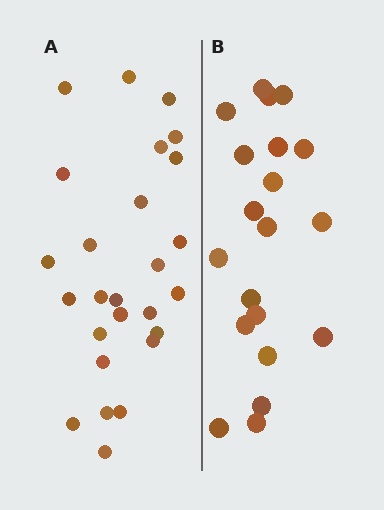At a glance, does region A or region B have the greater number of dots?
Region A (the left region) has more dots.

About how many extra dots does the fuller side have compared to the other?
Region A has about 6 more dots than region B.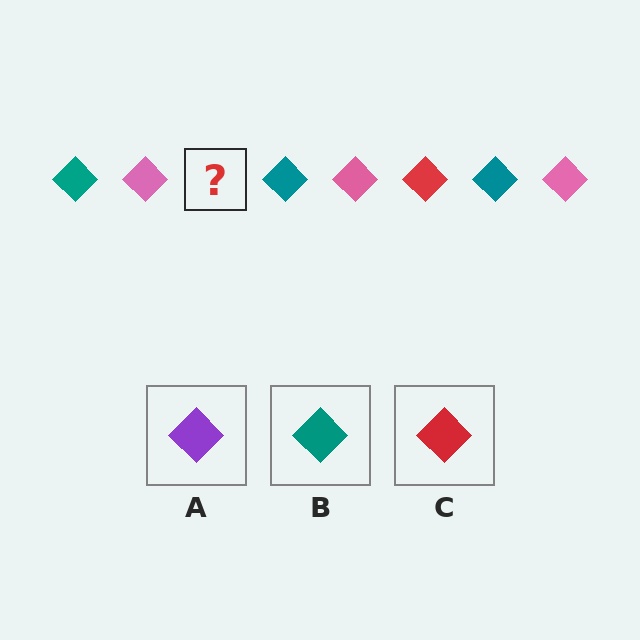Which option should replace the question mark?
Option C.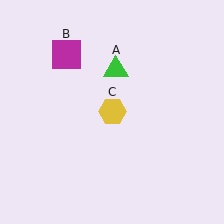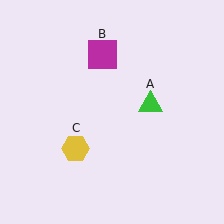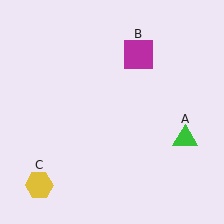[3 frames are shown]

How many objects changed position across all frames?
3 objects changed position: green triangle (object A), magenta square (object B), yellow hexagon (object C).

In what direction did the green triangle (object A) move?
The green triangle (object A) moved down and to the right.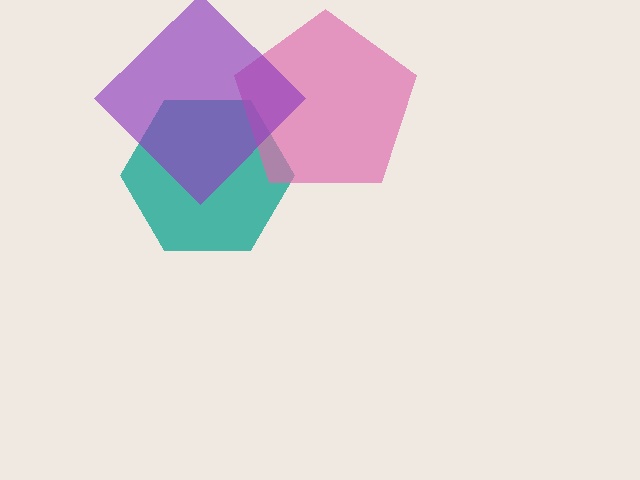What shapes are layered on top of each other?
The layered shapes are: a teal hexagon, a pink pentagon, a purple diamond.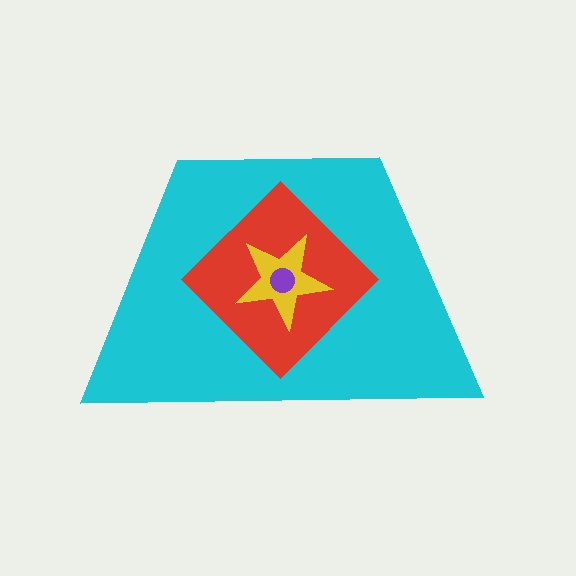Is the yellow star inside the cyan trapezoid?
Yes.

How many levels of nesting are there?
4.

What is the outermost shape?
The cyan trapezoid.